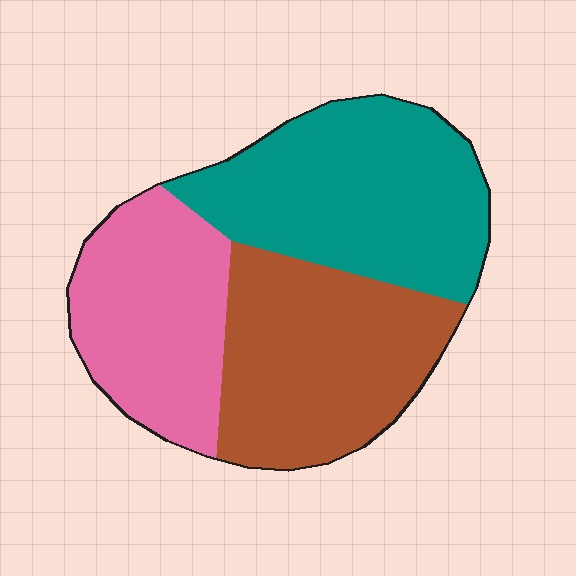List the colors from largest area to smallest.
From largest to smallest: teal, brown, pink.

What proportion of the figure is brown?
Brown covers about 35% of the figure.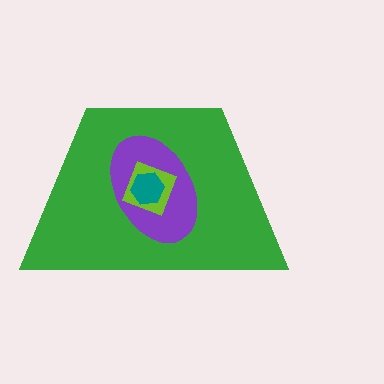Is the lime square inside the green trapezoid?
Yes.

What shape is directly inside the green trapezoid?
The purple ellipse.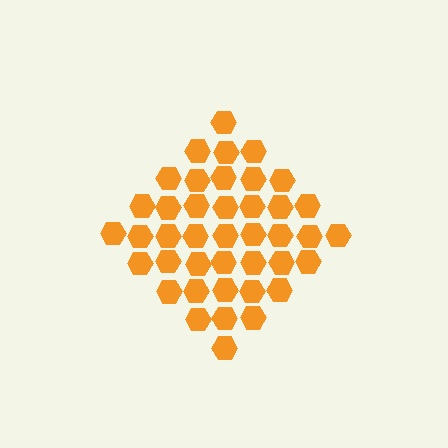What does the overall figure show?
The overall figure shows a diamond.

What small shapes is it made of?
It is made of small hexagons.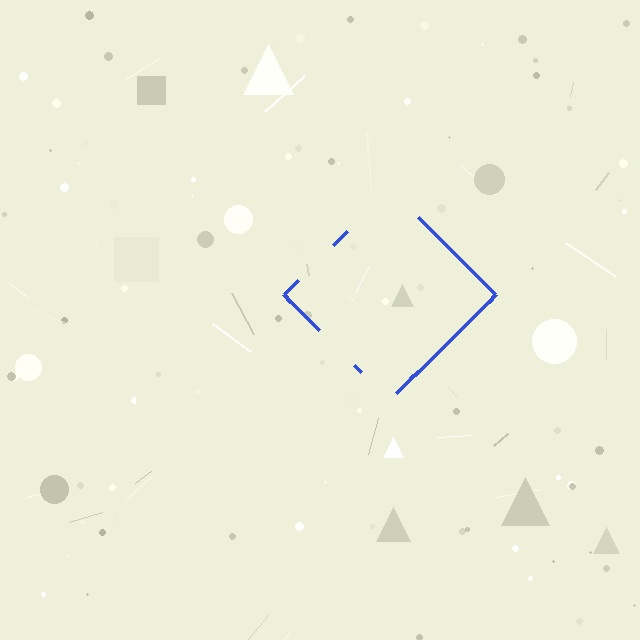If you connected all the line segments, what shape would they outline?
They would outline a diamond.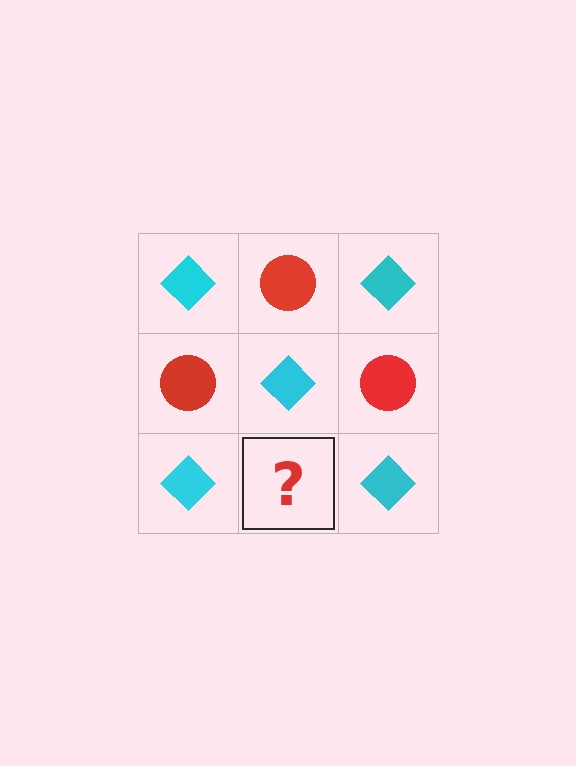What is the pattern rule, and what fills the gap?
The rule is that it alternates cyan diamond and red circle in a checkerboard pattern. The gap should be filled with a red circle.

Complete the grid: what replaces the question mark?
The question mark should be replaced with a red circle.